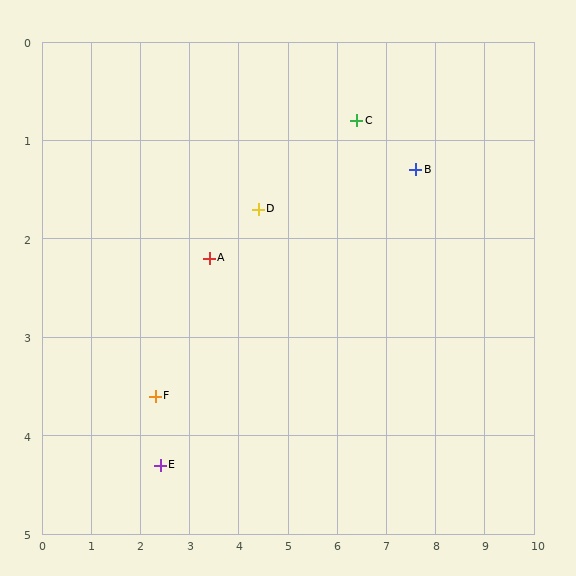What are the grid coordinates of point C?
Point C is at approximately (6.4, 0.8).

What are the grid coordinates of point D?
Point D is at approximately (4.4, 1.7).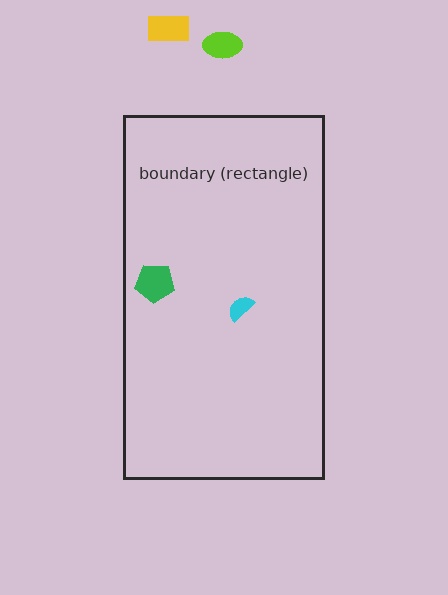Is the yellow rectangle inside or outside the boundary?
Outside.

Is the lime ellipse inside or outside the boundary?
Outside.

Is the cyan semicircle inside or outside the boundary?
Inside.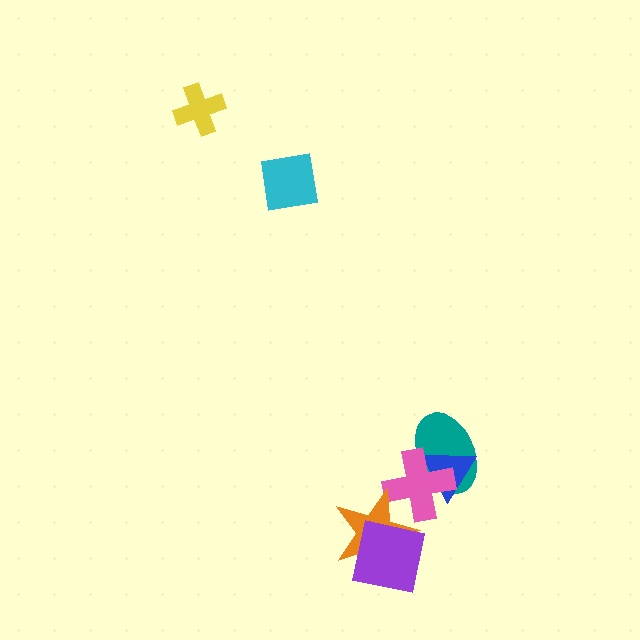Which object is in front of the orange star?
The purple square is in front of the orange star.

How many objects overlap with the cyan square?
0 objects overlap with the cyan square.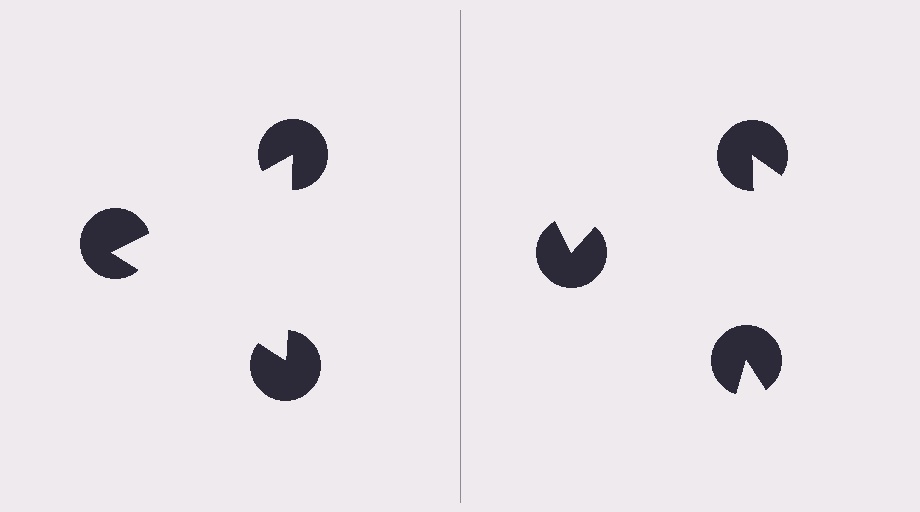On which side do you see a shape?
An illusory triangle appears on the left side. On the right side the wedge cuts are rotated, so no coherent shape forms.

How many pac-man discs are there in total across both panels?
6 — 3 on each side.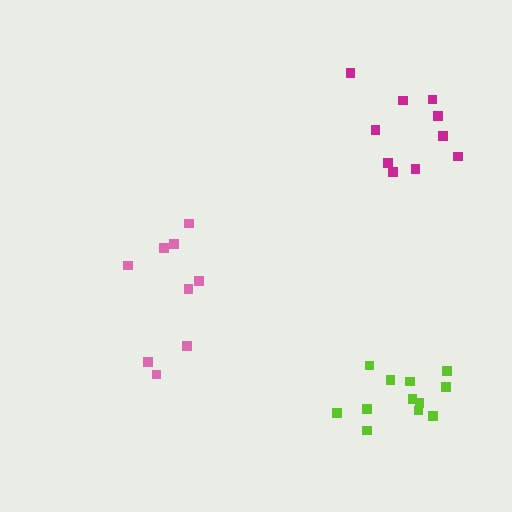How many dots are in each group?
Group 1: 9 dots, Group 2: 10 dots, Group 3: 12 dots (31 total).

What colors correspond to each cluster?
The clusters are colored: pink, magenta, lime.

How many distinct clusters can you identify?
There are 3 distinct clusters.